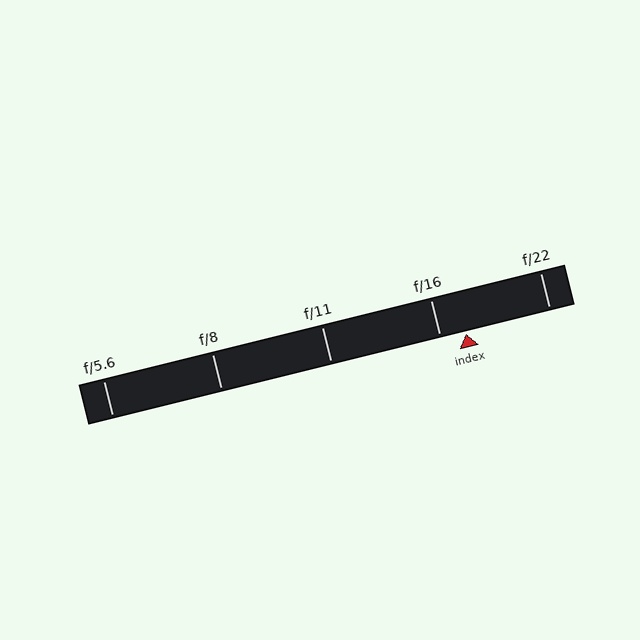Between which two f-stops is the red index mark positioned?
The index mark is between f/16 and f/22.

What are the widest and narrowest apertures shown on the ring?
The widest aperture shown is f/5.6 and the narrowest is f/22.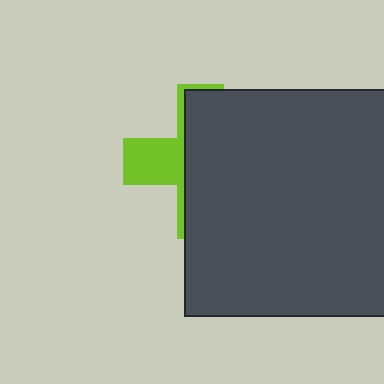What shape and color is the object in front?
The object in front is a dark gray square.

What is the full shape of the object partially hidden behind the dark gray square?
The partially hidden object is a lime cross.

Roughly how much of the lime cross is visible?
A small part of it is visible (roughly 30%).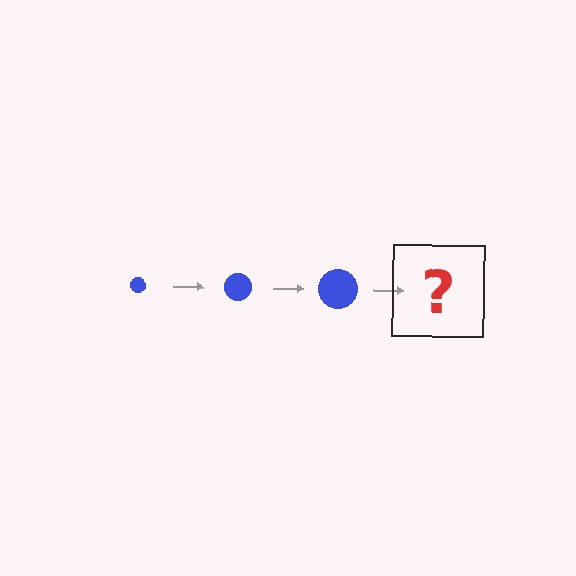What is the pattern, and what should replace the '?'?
The pattern is that the circle gets progressively larger each step. The '?' should be a blue circle, larger than the previous one.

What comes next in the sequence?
The next element should be a blue circle, larger than the previous one.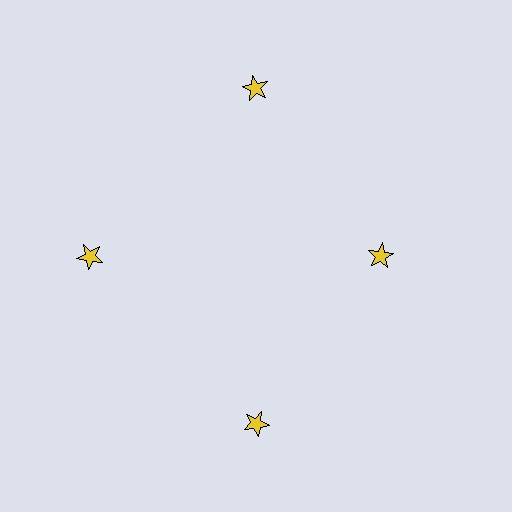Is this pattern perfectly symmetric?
No. The 4 yellow stars are arranged in a ring, but one element near the 3 o'clock position is pulled inward toward the center, breaking the 4-fold rotational symmetry.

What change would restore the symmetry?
The symmetry would be restored by moving it outward, back onto the ring so that all 4 stars sit at equal angles and equal distance from the center.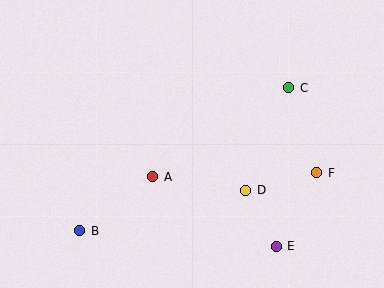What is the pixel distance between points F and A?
The distance between F and A is 164 pixels.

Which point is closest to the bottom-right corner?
Point E is closest to the bottom-right corner.